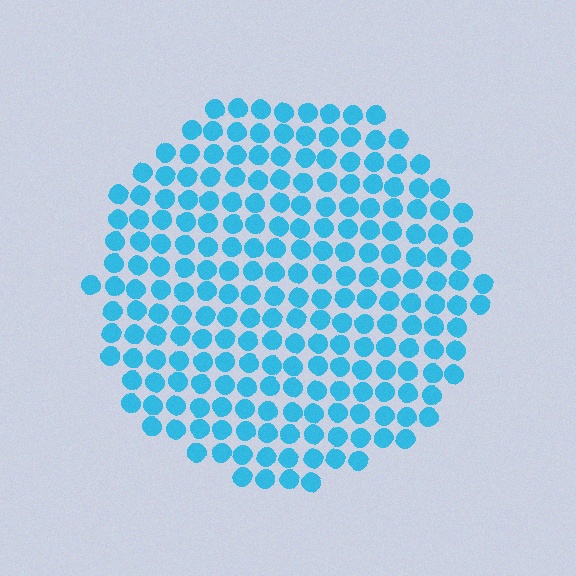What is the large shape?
The large shape is a circle.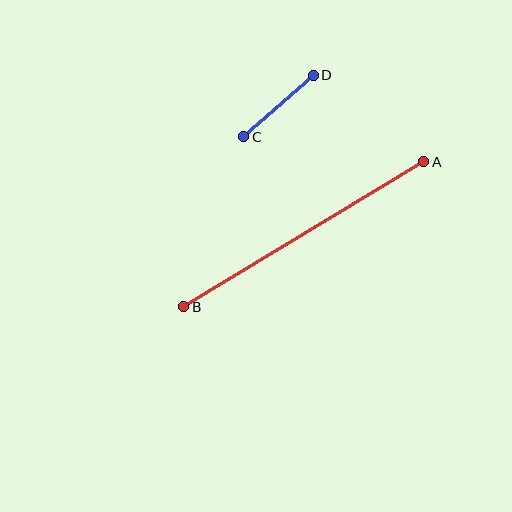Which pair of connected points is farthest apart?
Points A and B are farthest apart.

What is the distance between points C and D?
The distance is approximately 93 pixels.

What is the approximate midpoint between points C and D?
The midpoint is at approximately (278, 106) pixels.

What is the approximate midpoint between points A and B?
The midpoint is at approximately (304, 234) pixels.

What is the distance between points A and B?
The distance is approximately 280 pixels.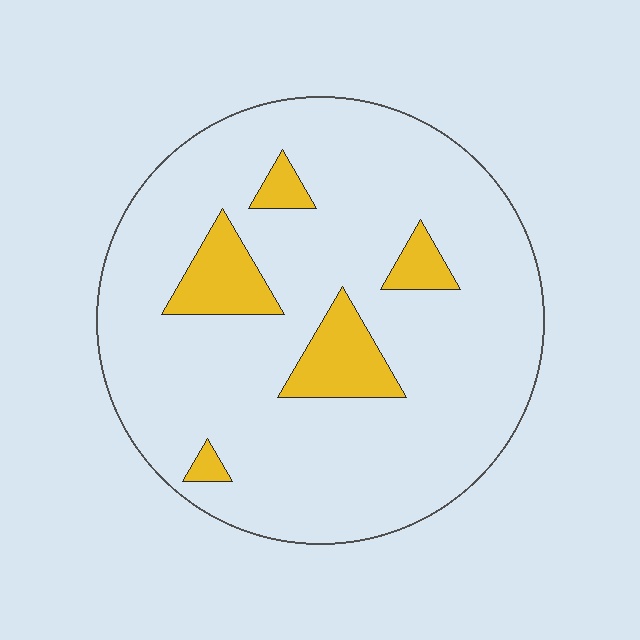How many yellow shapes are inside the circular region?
5.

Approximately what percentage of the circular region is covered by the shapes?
Approximately 15%.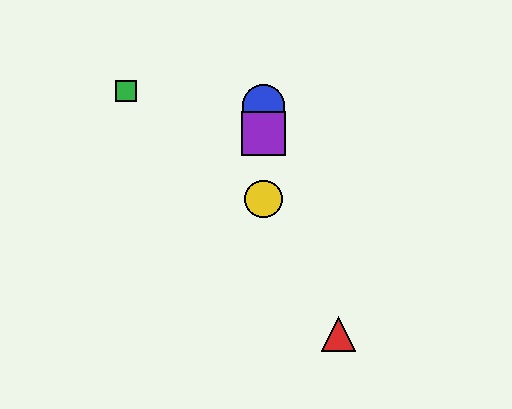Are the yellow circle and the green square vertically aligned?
No, the yellow circle is at x≈264 and the green square is at x≈126.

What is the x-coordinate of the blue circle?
The blue circle is at x≈264.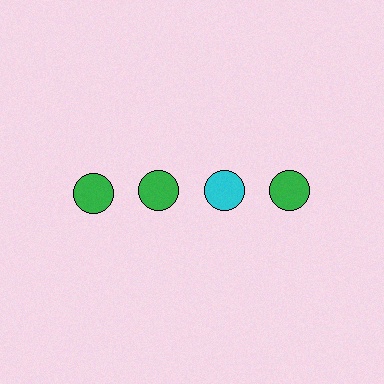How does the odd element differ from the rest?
It has a different color: cyan instead of green.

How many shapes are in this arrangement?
There are 4 shapes arranged in a grid pattern.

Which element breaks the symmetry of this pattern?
The cyan circle in the top row, center column breaks the symmetry. All other shapes are green circles.